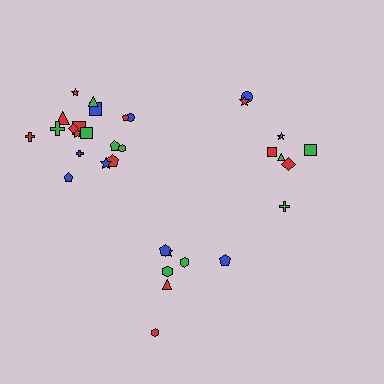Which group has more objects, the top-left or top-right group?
The top-left group.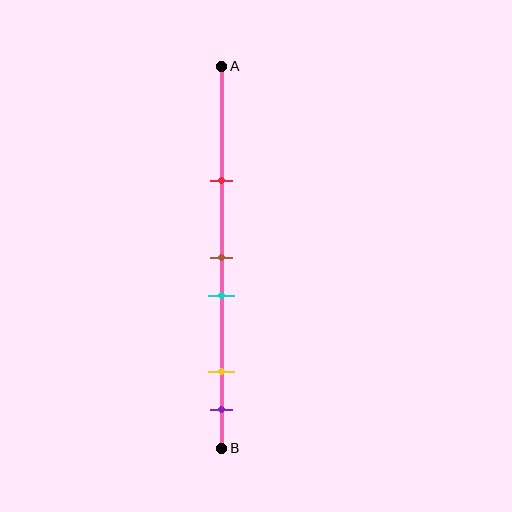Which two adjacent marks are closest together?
The brown and cyan marks are the closest adjacent pair.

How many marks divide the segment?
There are 5 marks dividing the segment.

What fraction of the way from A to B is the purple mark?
The purple mark is approximately 90% (0.9) of the way from A to B.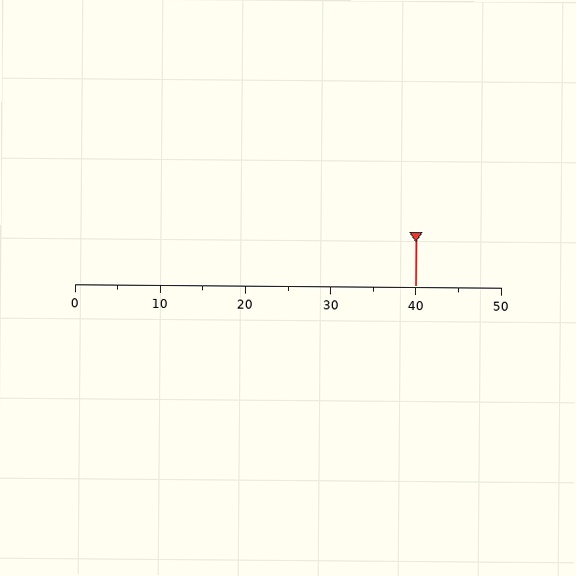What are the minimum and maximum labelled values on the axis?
The axis runs from 0 to 50.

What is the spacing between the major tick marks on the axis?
The major ticks are spaced 10 apart.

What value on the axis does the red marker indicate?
The marker indicates approximately 40.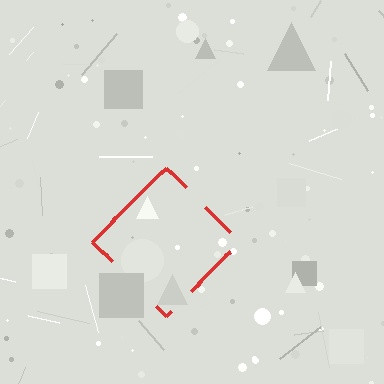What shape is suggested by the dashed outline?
The dashed outline suggests a diamond.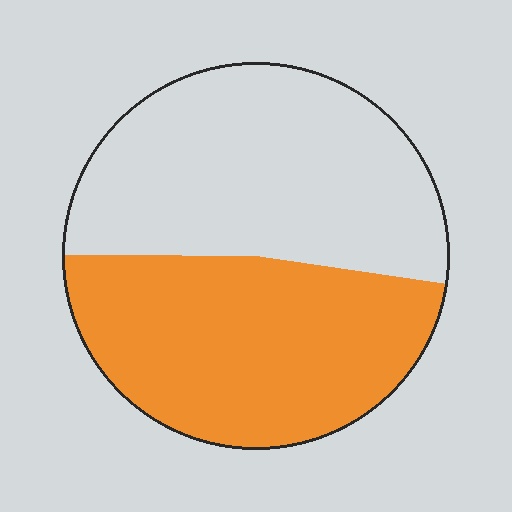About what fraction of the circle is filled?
About one half (1/2).